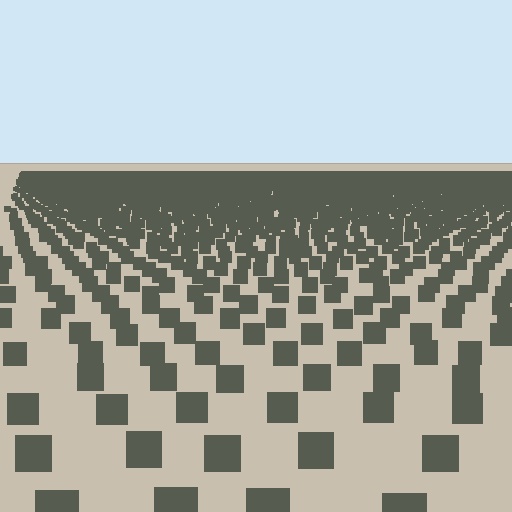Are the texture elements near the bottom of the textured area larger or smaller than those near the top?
Larger. Near the bottom, elements are closer to the viewer and appear at a bigger on-screen size.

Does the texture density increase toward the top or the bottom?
Density increases toward the top.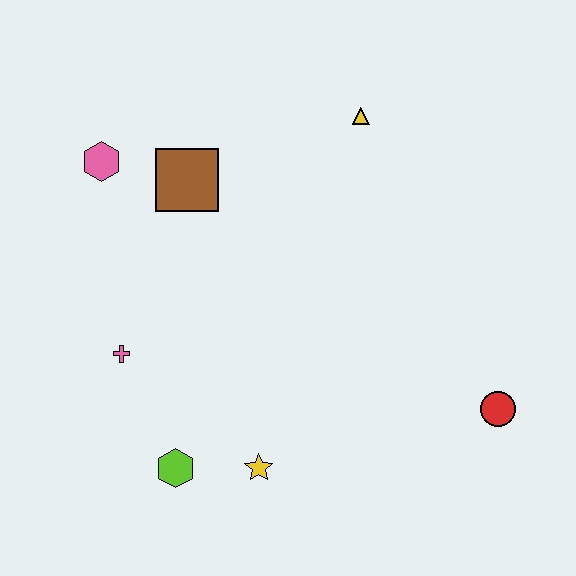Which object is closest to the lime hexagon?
The yellow star is closest to the lime hexagon.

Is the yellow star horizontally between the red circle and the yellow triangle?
No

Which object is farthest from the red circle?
The pink hexagon is farthest from the red circle.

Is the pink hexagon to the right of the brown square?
No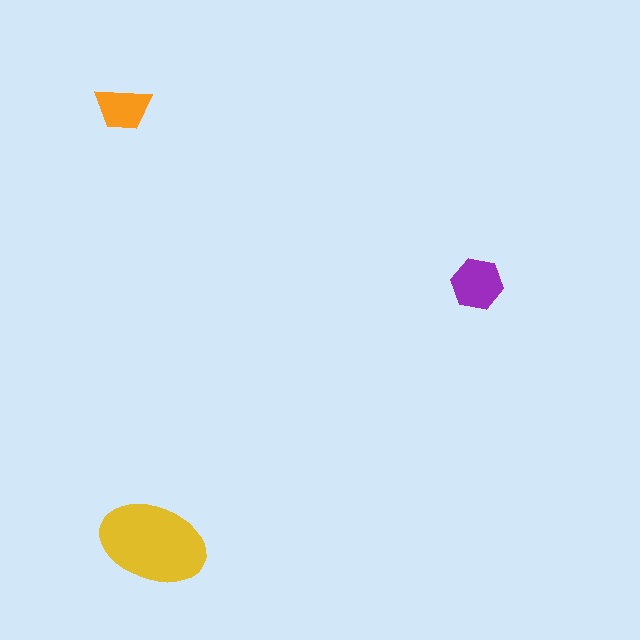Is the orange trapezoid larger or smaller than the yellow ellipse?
Smaller.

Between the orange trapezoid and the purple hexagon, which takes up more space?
The purple hexagon.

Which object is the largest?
The yellow ellipse.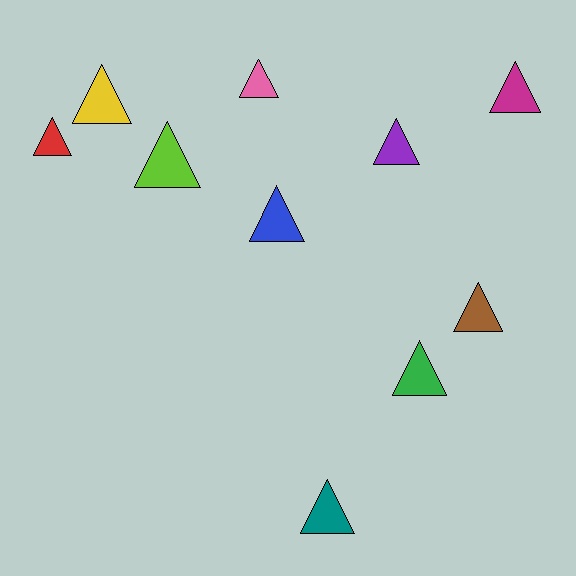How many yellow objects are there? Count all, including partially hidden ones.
There is 1 yellow object.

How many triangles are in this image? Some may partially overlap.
There are 10 triangles.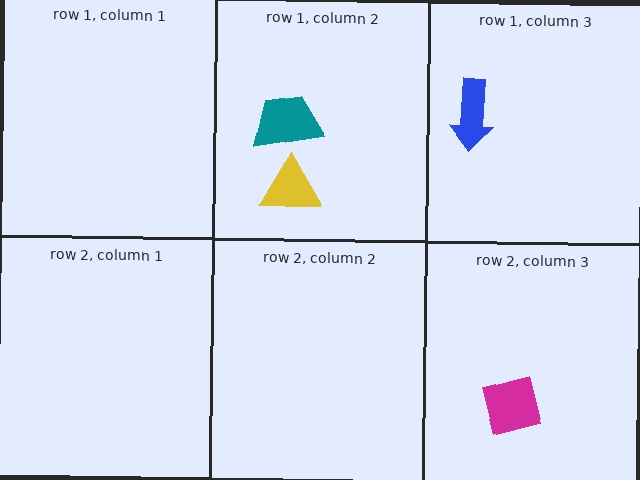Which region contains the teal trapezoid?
The row 1, column 2 region.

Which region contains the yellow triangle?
The row 1, column 2 region.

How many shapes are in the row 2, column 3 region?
1.